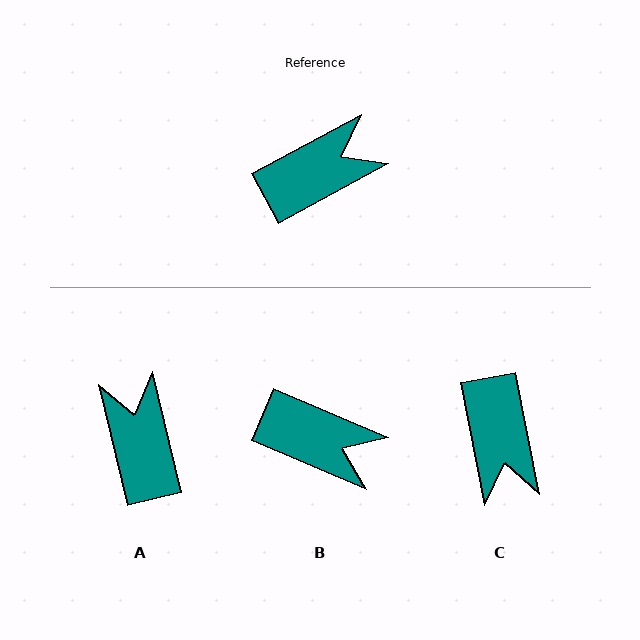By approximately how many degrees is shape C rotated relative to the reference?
Approximately 108 degrees clockwise.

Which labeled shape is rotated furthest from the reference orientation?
C, about 108 degrees away.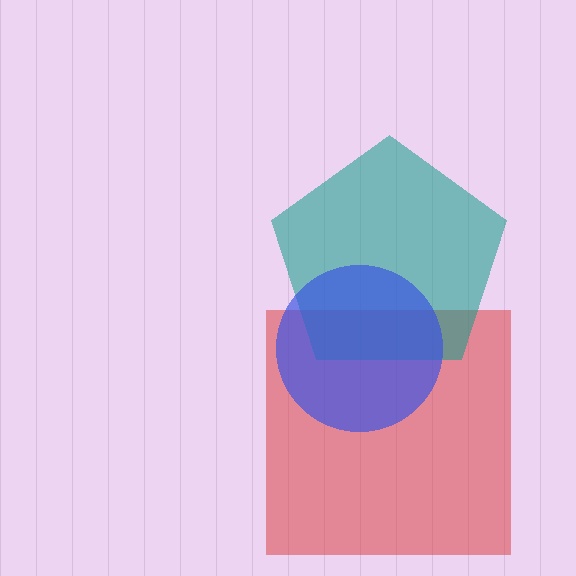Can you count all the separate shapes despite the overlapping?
Yes, there are 3 separate shapes.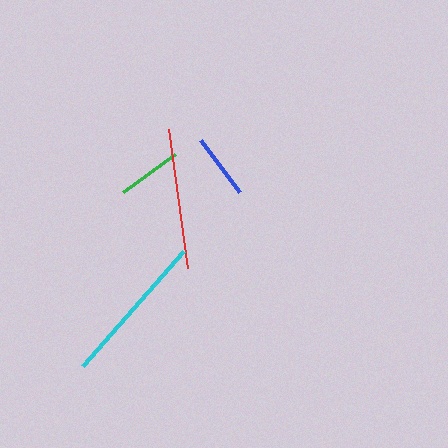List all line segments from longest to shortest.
From longest to shortest: cyan, red, blue, green.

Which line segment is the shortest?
The green line is the shortest at approximately 64 pixels.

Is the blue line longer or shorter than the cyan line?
The cyan line is longer than the blue line.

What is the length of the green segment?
The green segment is approximately 64 pixels long.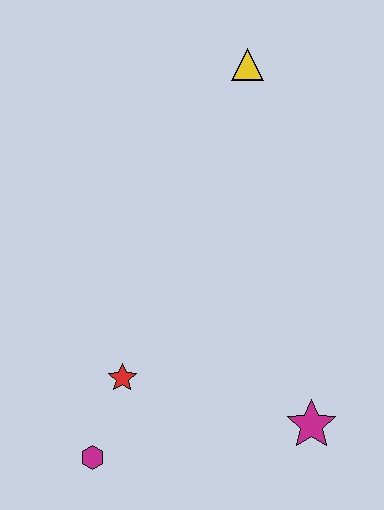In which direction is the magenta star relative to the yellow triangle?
The magenta star is below the yellow triangle.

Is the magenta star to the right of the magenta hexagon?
Yes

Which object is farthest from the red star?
The yellow triangle is farthest from the red star.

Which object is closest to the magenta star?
The red star is closest to the magenta star.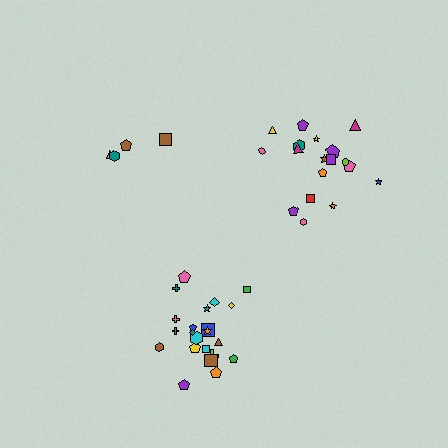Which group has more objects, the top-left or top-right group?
The top-right group.